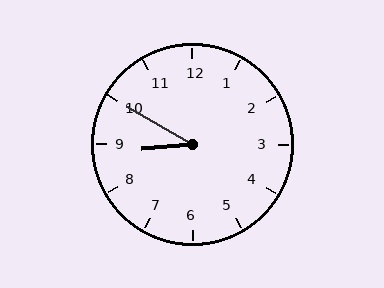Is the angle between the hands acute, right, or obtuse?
It is acute.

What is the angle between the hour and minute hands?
Approximately 35 degrees.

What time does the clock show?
8:50.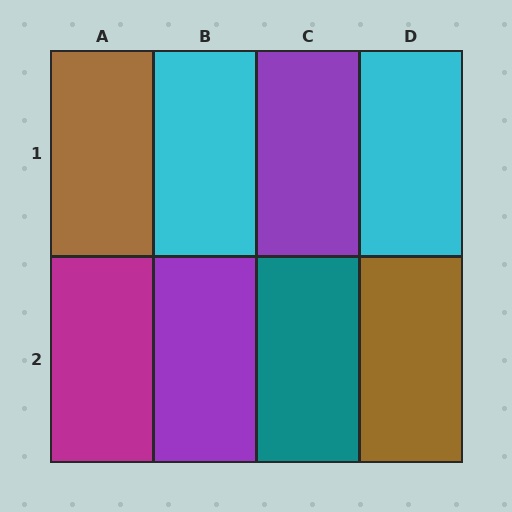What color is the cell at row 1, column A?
Brown.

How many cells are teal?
1 cell is teal.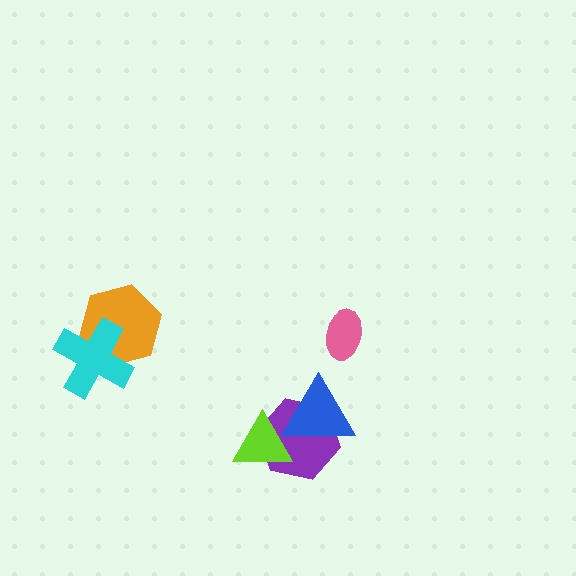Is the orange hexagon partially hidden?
Yes, it is partially covered by another shape.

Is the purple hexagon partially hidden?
Yes, it is partially covered by another shape.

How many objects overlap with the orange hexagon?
1 object overlaps with the orange hexagon.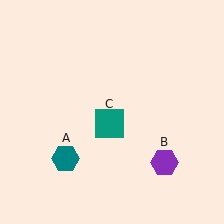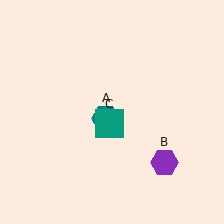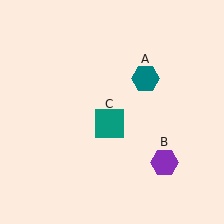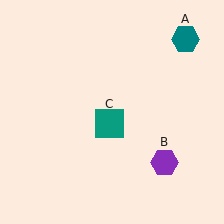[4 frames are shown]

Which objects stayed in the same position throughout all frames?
Purple hexagon (object B) and teal square (object C) remained stationary.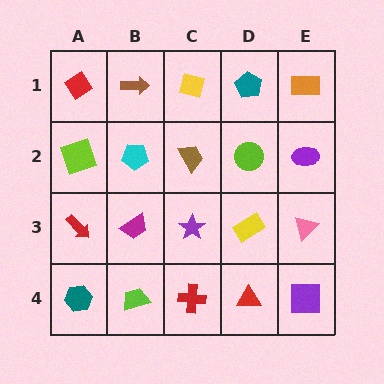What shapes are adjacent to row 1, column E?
A purple ellipse (row 2, column E), a teal pentagon (row 1, column D).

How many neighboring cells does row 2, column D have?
4.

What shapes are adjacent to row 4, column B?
A magenta trapezoid (row 3, column B), a teal hexagon (row 4, column A), a red cross (row 4, column C).